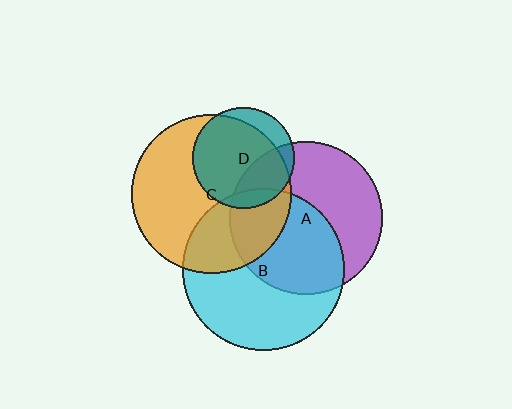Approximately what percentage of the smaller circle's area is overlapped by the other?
Approximately 30%.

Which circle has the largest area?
Circle B (cyan).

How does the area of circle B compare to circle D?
Approximately 2.6 times.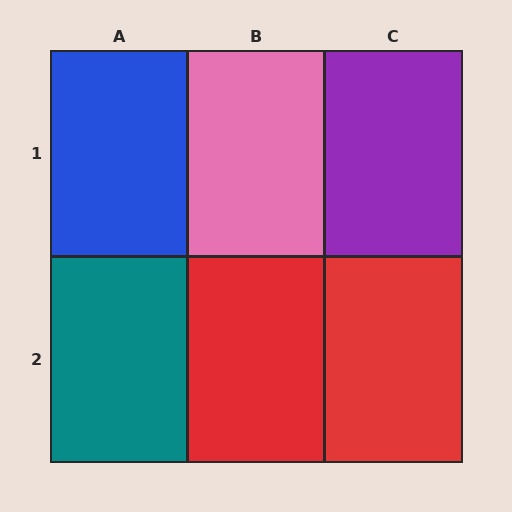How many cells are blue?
1 cell is blue.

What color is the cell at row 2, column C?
Red.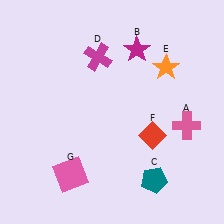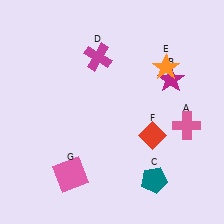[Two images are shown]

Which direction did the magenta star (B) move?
The magenta star (B) moved right.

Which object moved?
The magenta star (B) moved right.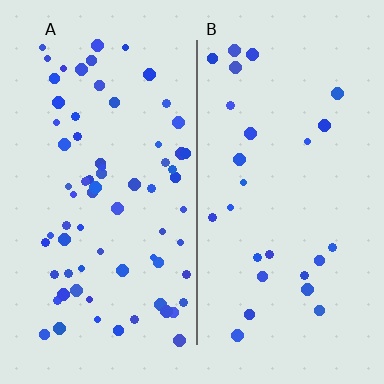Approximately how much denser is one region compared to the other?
Approximately 2.7× — region A over region B.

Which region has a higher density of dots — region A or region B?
A (the left).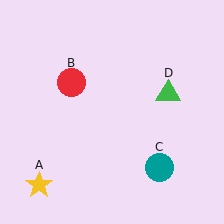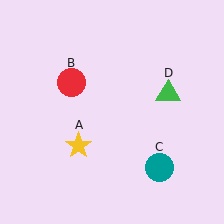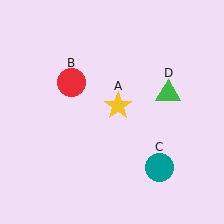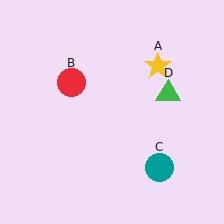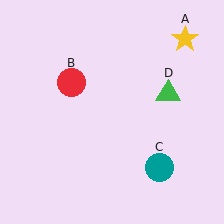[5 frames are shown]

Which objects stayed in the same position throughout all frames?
Red circle (object B) and teal circle (object C) and green triangle (object D) remained stationary.